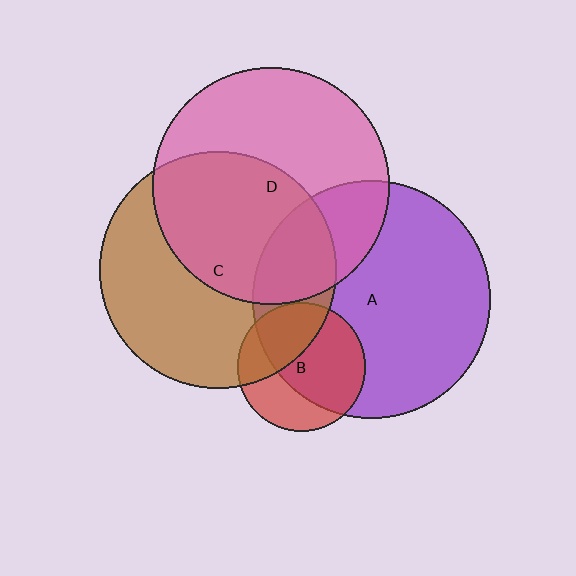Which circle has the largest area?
Circle A (purple).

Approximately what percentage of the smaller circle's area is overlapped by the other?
Approximately 65%.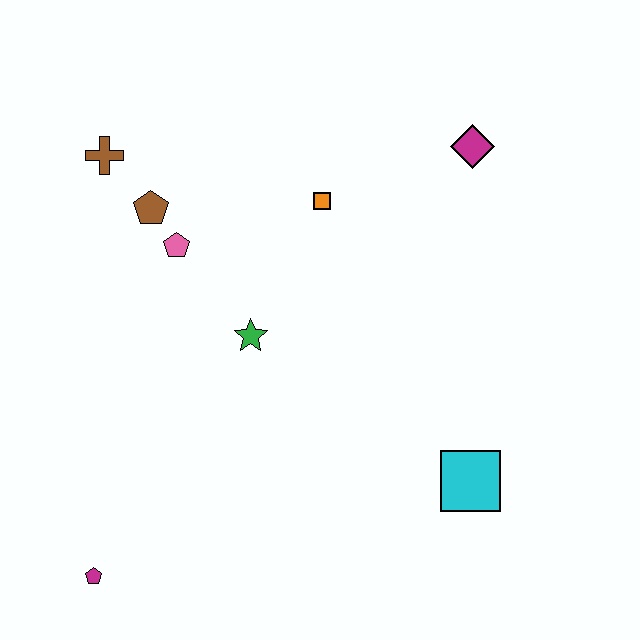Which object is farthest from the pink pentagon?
The cyan square is farthest from the pink pentagon.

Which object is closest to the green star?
The pink pentagon is closest to the green star.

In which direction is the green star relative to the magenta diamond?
The green star is to the left of the magenta diamond.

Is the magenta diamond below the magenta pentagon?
No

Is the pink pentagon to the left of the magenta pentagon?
No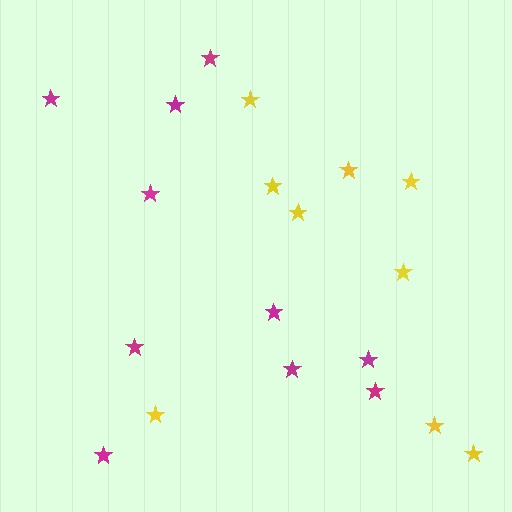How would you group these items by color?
There are 2 groups: one group of yellow stars (9) and one group of magenta stars (10).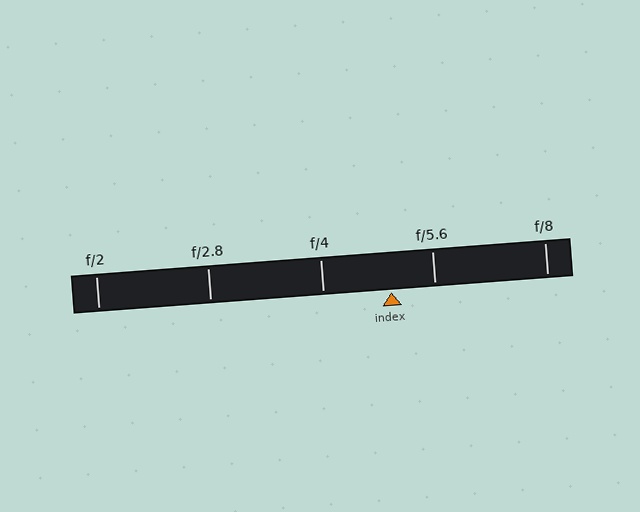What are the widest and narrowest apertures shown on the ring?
The widest aperture shown is f/2 and the narrowest is f/8.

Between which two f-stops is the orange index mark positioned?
The index mark is between f/4 and f/5.6.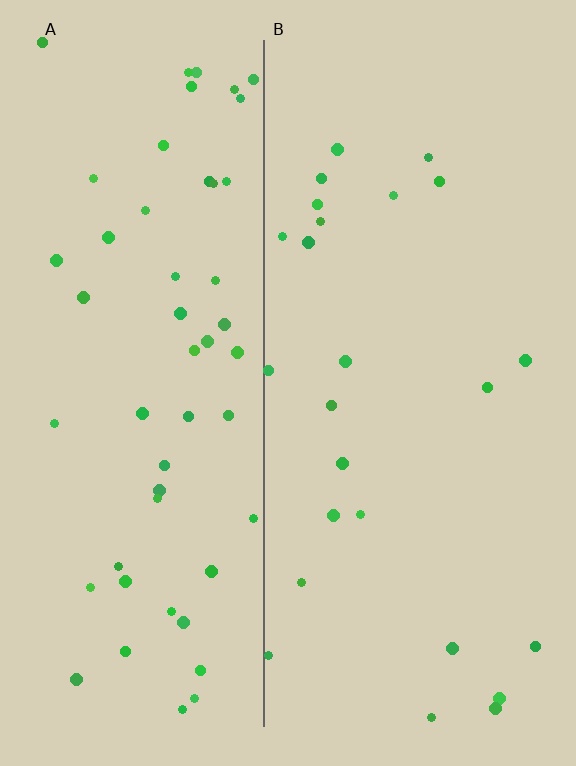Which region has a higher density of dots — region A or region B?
A (the left).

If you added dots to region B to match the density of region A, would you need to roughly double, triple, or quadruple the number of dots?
Approximately double.